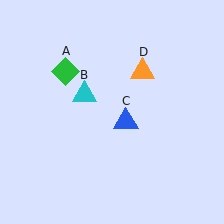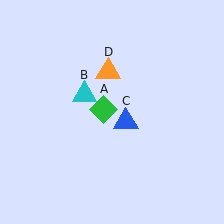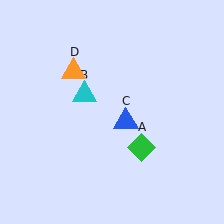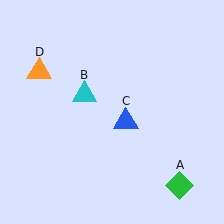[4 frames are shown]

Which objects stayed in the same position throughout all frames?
Cyan triangle (object B) and blue triangle (object C) remained stationary.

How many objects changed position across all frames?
2 objects changed position: green diamond (object A), orange triangle (object D).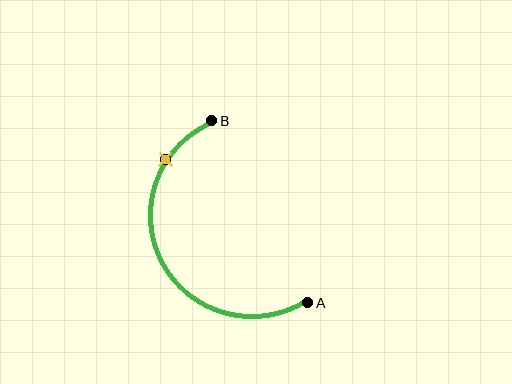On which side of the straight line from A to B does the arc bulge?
The arc bulges to the left of the straight line connecting A and B.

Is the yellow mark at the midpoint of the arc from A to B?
No. The yellow mark lies on the arc but is closer to endpoint B. The arc midpoint would be at the point on the curve equidistant along the arc from both A and B.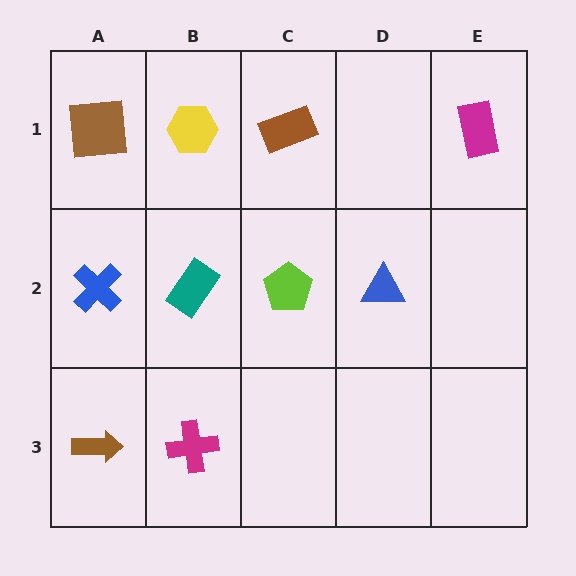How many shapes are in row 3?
2 shapes.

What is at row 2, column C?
A lime pentagon.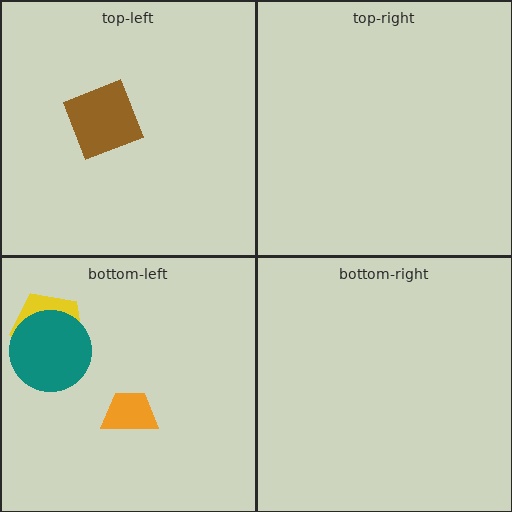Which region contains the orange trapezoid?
The bottom-left region.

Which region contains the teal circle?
The bottom-left region.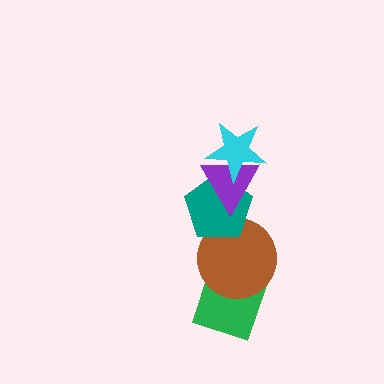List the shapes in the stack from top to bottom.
From top to bottom: the cyan star, the purple triangle, the teal pentagon, the brown circle, the green diamond.